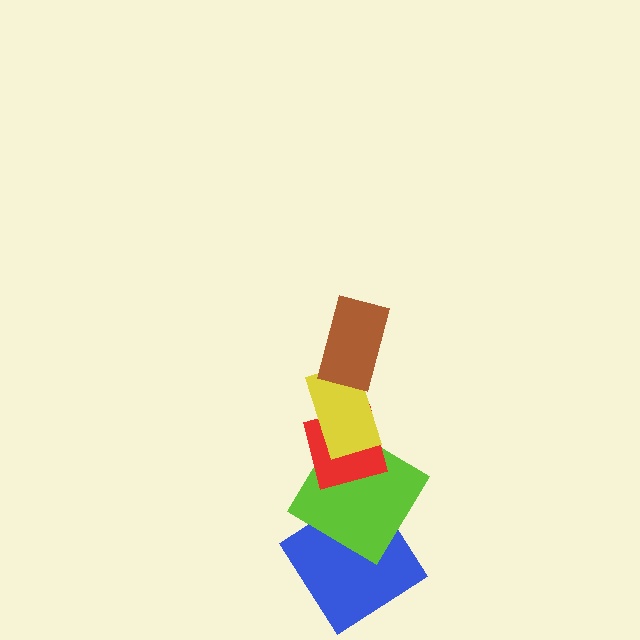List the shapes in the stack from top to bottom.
From top to bottom: the brown rectangle, the yellow rectangle, the red square, the lime diamond, the blue diamond.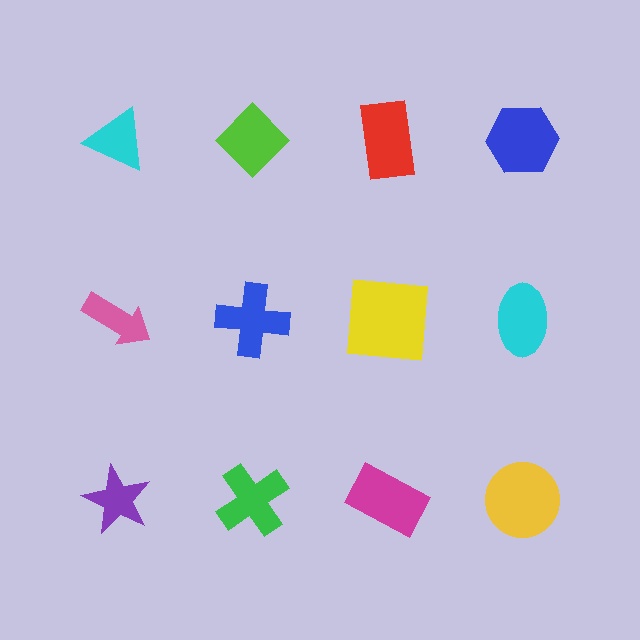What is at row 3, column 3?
A magenta rectangle.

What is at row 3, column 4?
A yellow circle.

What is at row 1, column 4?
A blue hexagon.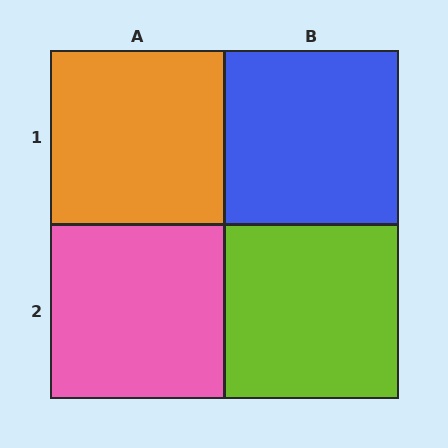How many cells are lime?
1 cell is lime.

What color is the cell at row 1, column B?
Blue.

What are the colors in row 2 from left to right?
Pink, lime.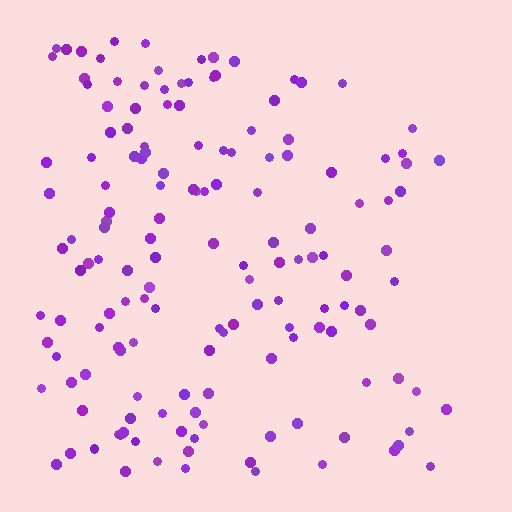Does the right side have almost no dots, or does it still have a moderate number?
Still a moderate number, just noticeably fewer than the left.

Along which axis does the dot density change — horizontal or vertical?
Horizontal.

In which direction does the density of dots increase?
From right to left, with the left side densest.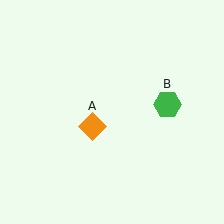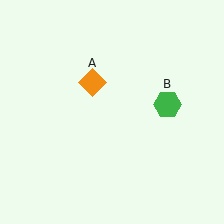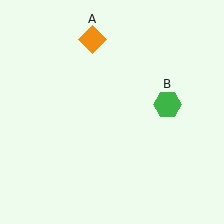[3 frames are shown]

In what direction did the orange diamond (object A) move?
The orange diamond (object A) moved up.